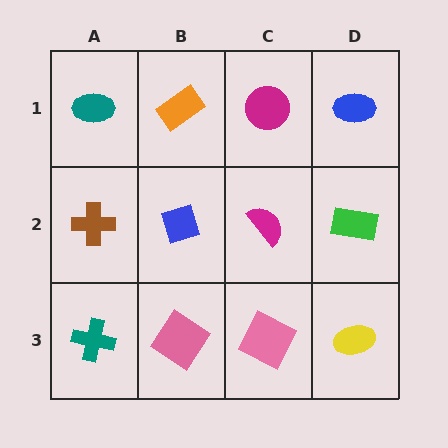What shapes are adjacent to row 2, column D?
A blue ellipse (row 1, column D), a yellow ellipse (row 3, column D), a magenta semicircle (row 2, column C).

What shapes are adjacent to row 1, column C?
A magenta semicircle (row 2, column C), an orange rectangle (row 1, column B), a blue ellipse (row 1, column D).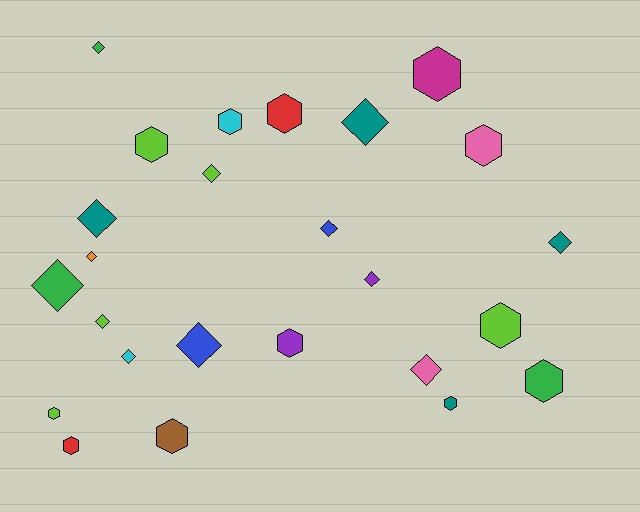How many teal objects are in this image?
There are 4 teal objects.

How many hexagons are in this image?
There are 12 hexagons.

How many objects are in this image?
There are 25 objects.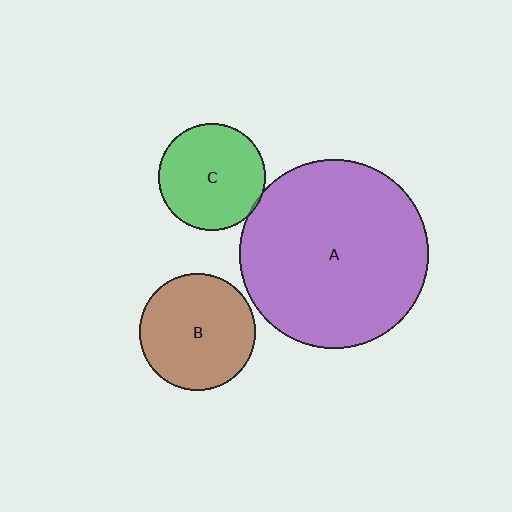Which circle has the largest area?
Circle A (purple).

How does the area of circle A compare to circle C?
Approximately 3.1 times.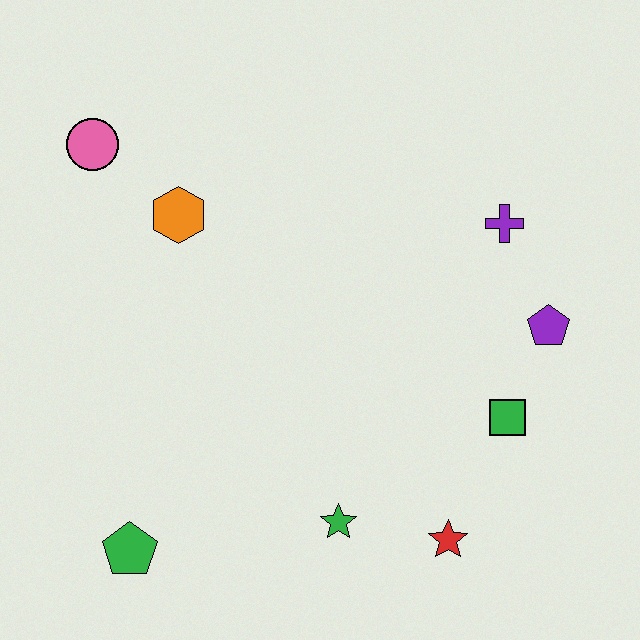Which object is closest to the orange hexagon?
The pink circle is closest to the orange hexagon.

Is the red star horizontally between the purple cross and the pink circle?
Yes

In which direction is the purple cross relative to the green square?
The purple cross is above the green square.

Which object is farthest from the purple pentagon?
The pink circle is farthest from the purple pentagon.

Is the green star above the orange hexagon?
No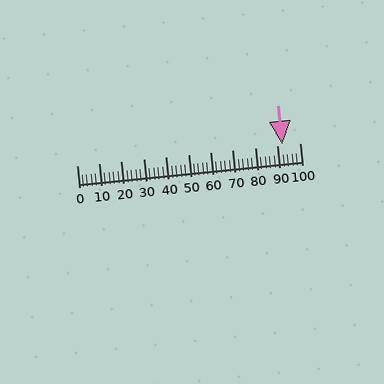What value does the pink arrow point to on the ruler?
The pink arrow points to approximately 92.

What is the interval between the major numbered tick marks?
The major tick marks are spaced 10 units apart.